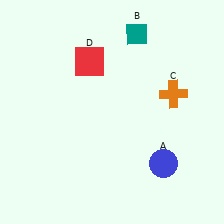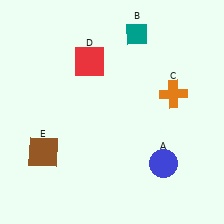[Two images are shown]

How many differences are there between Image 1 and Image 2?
There is 1 difference between the two images.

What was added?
A brown square (E) was added in Image 2.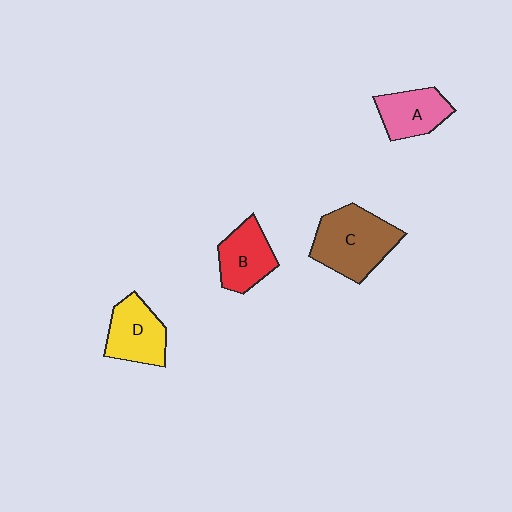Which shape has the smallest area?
Shape A (pink).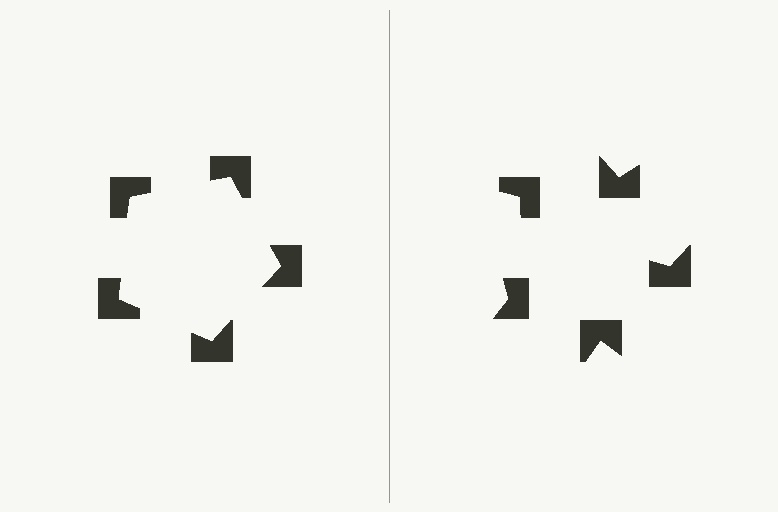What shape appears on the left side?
An illusory pentagon.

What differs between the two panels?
The notched squares are positioned identically on both sides; only the wedge orientations differ. On the left they align to a pentagon; on the right they are misaligned.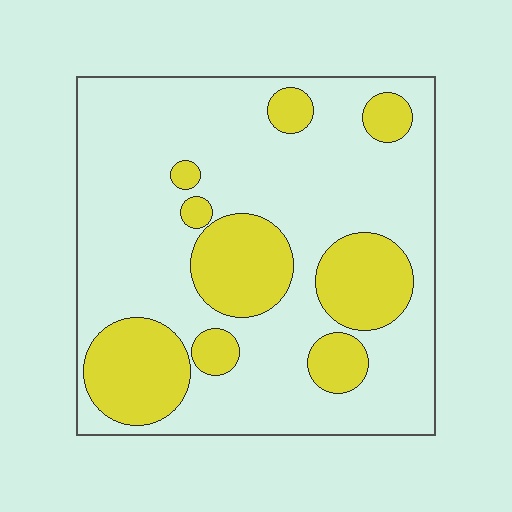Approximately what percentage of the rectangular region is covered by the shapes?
Approximately 30%.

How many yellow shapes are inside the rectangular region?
9.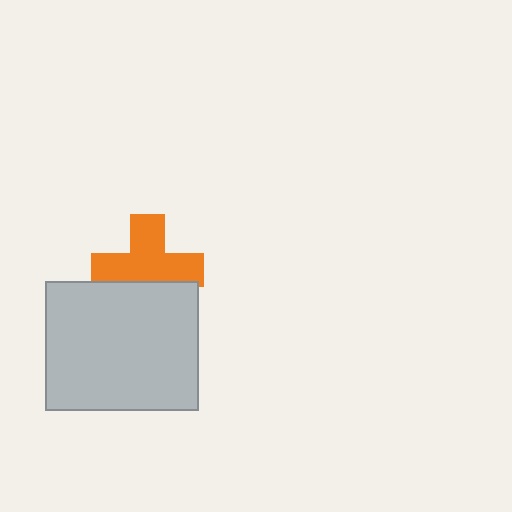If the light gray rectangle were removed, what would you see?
You would see the complete orange cross.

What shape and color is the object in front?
The object in front is a light gray rectangle.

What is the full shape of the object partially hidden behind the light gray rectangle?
The partially hidden object is an orange cross.